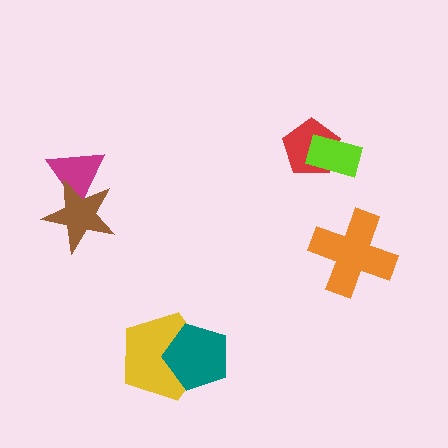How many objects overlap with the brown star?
1 object overlaps with the brown star.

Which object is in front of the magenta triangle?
The brown star is in front of the magenta triangle.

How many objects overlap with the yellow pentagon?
1 object overlaps with the yellow pentagon.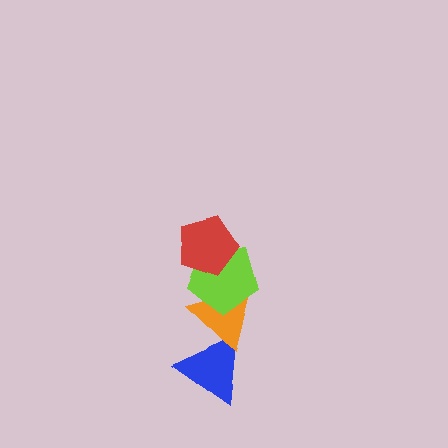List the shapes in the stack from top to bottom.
From top to bottom: the red pentagon, the lime pentagon, the orange triangle, the blue triangle.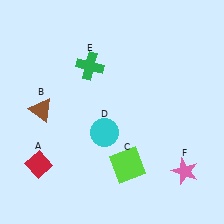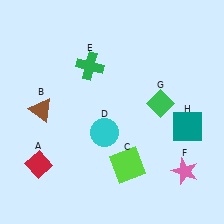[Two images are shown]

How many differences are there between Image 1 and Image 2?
There are 2 differences between the two images.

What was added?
A green diamond (G), a teal square (H) were added in Image 2.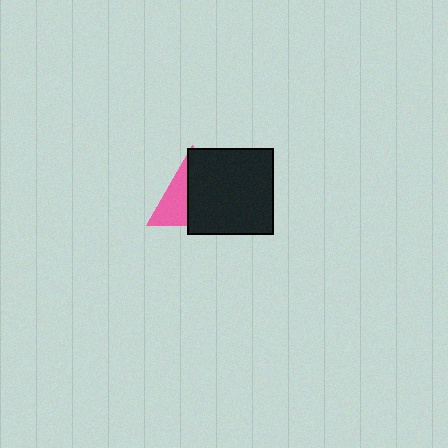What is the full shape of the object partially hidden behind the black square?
The partially hidden object is a pink triangle.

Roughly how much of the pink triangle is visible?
A small part of it is visible (roughly 40%).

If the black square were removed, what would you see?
You would see the complete pink triangle.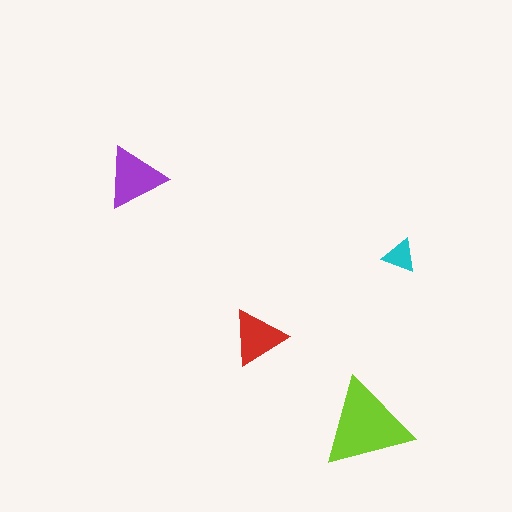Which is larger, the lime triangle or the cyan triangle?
The lime one.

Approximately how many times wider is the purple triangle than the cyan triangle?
About 2 times wider.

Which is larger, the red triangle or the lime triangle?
The lime one.